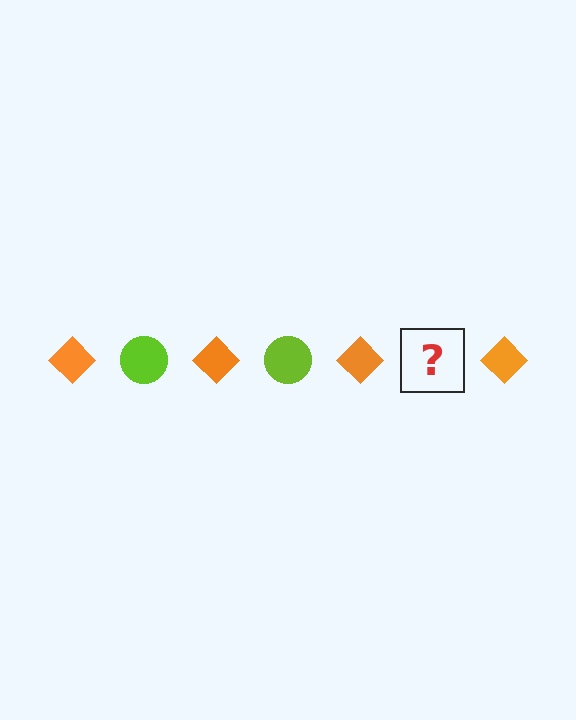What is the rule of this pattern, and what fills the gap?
The rule is that the pattern alternates between orange diamond and lime circle. The gap should be filled with a lime circle.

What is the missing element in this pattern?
The missing element is a lime circle.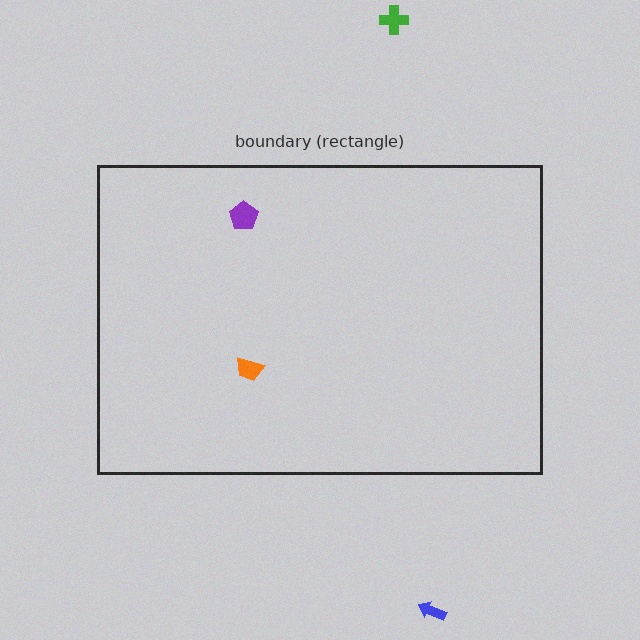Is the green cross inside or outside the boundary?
Outside.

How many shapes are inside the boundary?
2 inside, 2 outside.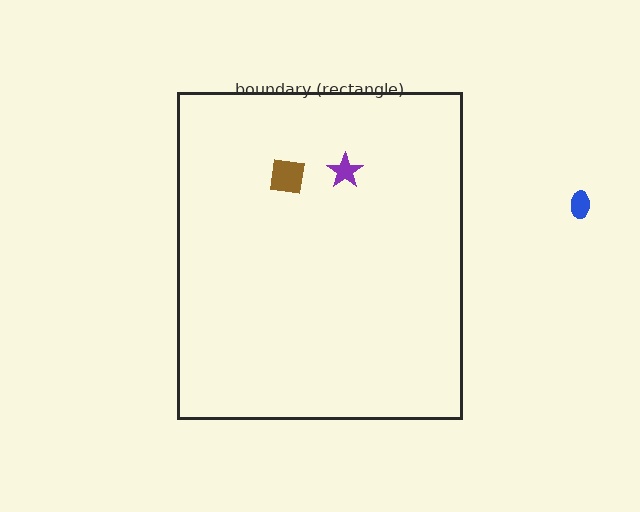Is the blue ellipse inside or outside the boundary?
Outside.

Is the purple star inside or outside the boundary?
Inside.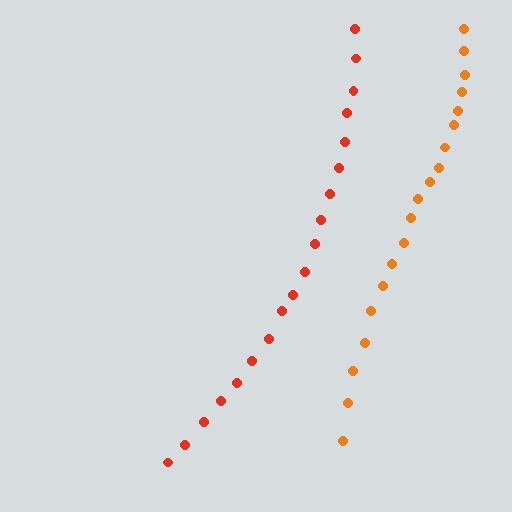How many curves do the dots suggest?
There are 2 distinct paths.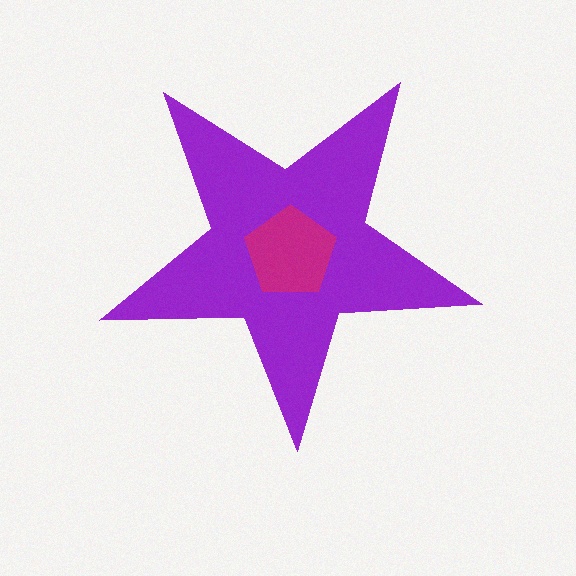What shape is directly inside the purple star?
The magenta pentagon.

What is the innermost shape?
The magenta pentagon.